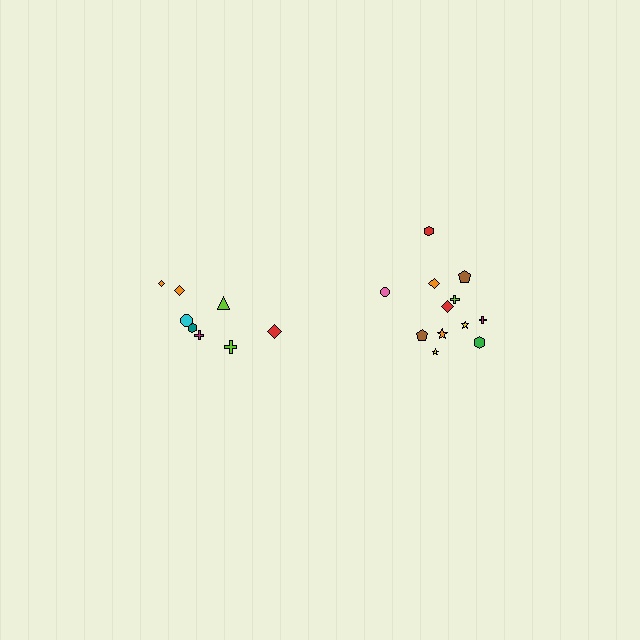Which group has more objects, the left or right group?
The right group.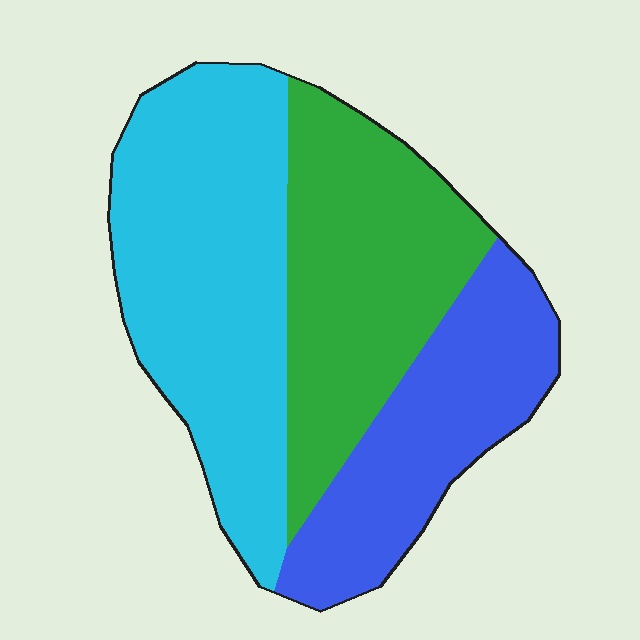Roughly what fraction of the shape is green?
Green covers about 30% of the shape.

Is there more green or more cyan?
Cyan.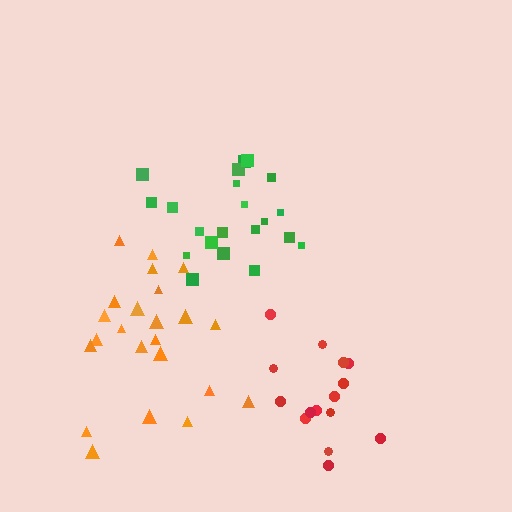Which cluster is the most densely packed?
Green.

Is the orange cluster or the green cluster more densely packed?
Green.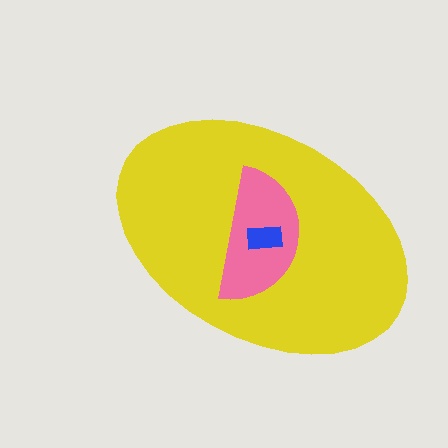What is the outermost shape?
The yellow ellipse.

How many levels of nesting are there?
3.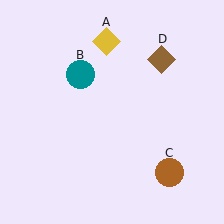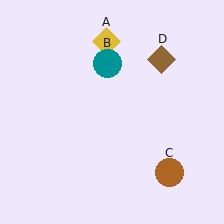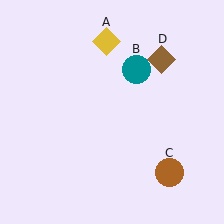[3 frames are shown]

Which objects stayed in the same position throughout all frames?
Yellow diamond (object A) and brown circle (object C) and brown diamond (object D) remained stationary.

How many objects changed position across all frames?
1 object changed position: teal circle (object B).